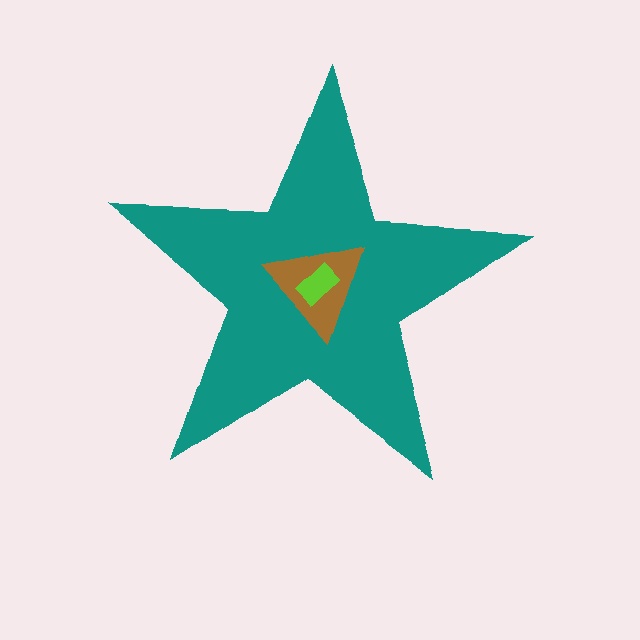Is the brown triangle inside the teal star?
Yes.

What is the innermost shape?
The lime rectangle.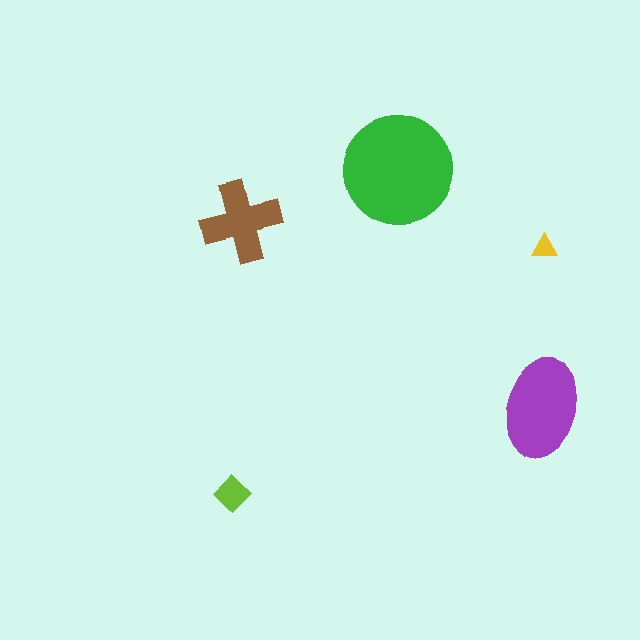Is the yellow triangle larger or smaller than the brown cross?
Smaller.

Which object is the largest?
The green circle.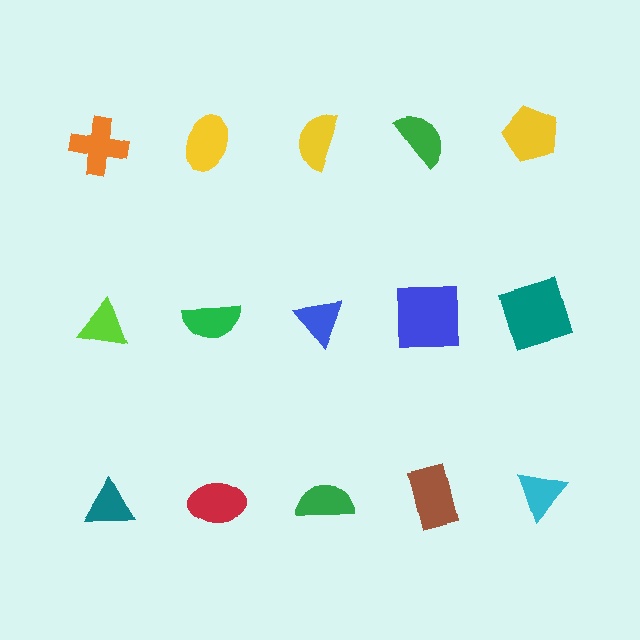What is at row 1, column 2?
A yellow ellipse.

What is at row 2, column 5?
A teal square.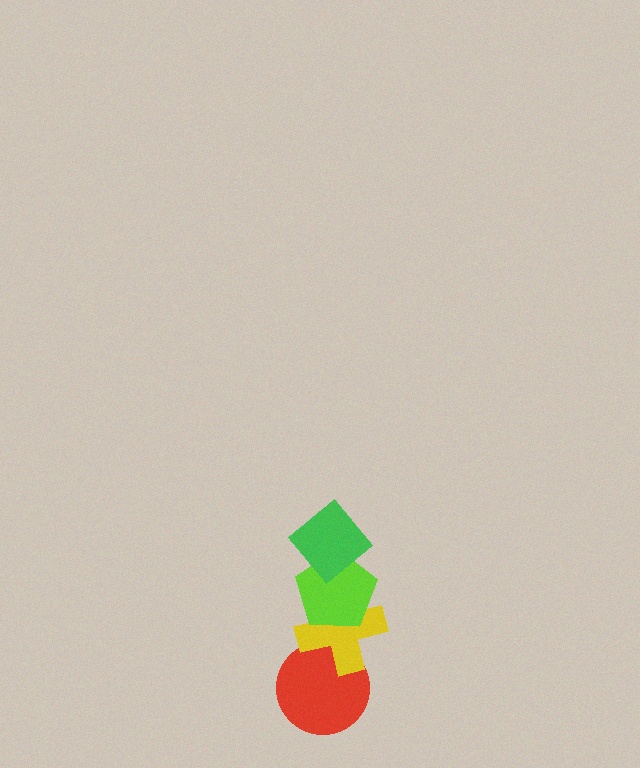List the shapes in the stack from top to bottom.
From top to bottom: the green diamond, the lime pentagon, the yellow cross, the red circle.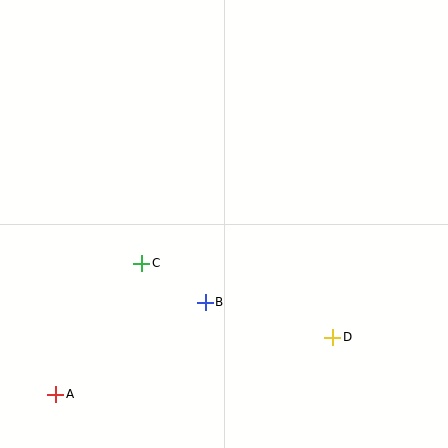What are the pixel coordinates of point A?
Point A is at (56, 394).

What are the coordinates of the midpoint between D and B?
The midpoint between D and B is at (269, 320).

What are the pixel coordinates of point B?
Point B is at (205, 302).